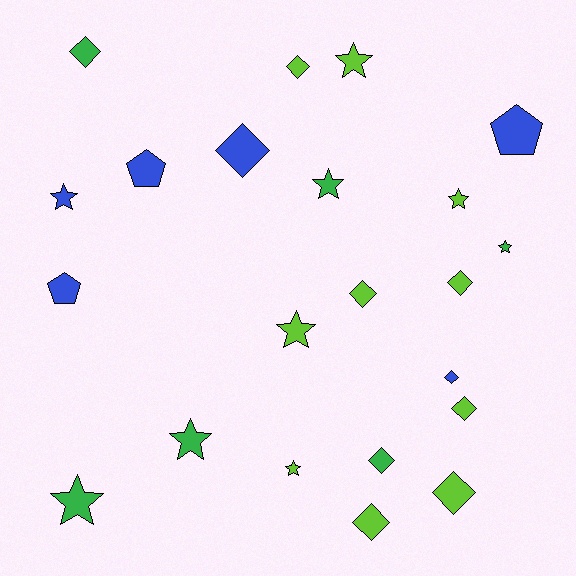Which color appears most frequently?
Lime, with 10 objects.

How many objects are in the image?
There are 22 objects.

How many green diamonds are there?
There are 2 green diamonds.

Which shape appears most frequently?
Diamond, with 10 objects.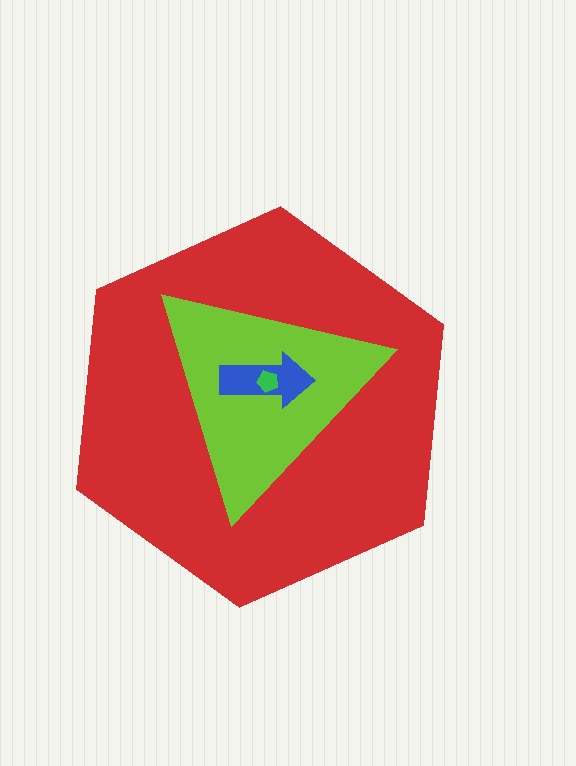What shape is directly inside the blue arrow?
The green pentagon.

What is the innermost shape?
The green pentagon.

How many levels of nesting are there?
4.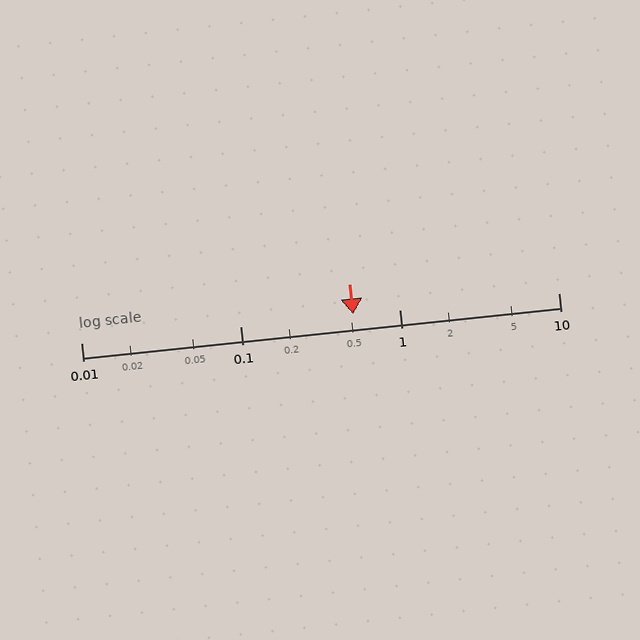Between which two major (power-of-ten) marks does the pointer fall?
The pointer is between 0.1 and 1.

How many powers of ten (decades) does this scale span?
The scale spans 3 decades, from 0.01 to 10.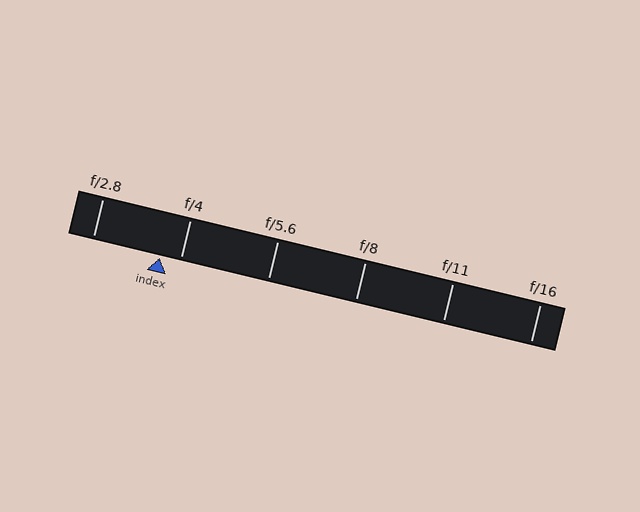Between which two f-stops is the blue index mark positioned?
The index mark is between f/2.8 and f/4.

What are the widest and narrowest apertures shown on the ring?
The widest aperture shown is f/2.8 and the narrowest is f/16.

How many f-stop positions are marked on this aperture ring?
There are 6 f-stop positions marked.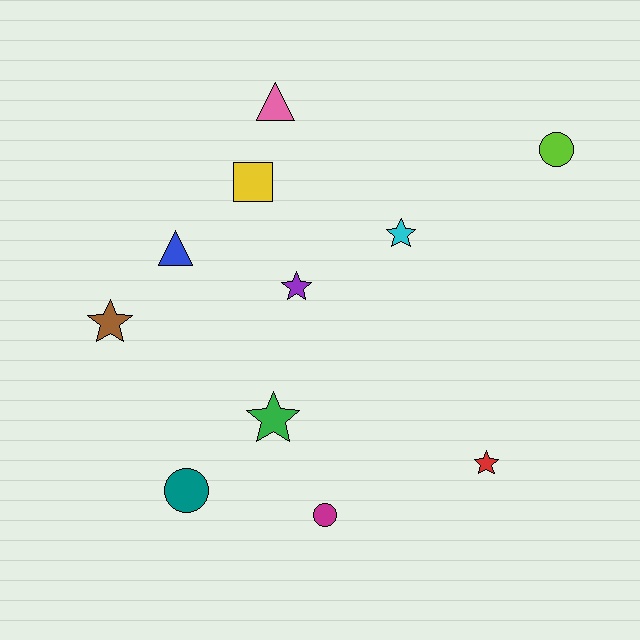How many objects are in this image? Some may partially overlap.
There are 11 objects.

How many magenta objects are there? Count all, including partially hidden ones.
There is 1 magenta object.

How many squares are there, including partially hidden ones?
There is 1 square.